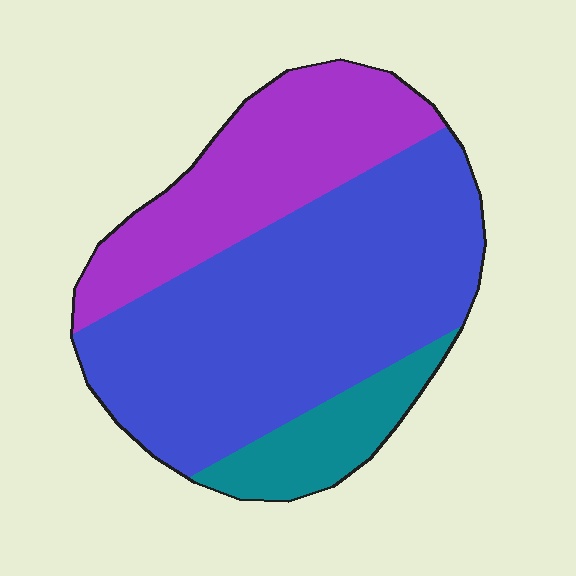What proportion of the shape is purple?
Purple covers around 30% of the shape.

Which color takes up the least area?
Teal, at roughly 10%.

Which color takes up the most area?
Blue, at roughly 60%.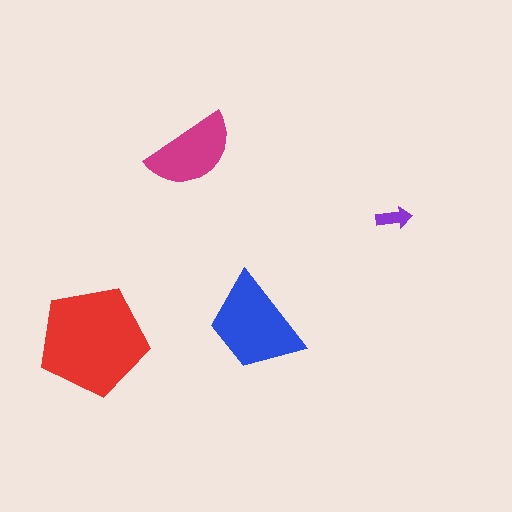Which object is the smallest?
The purple arrow.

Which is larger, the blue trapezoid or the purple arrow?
The blue trapezoid.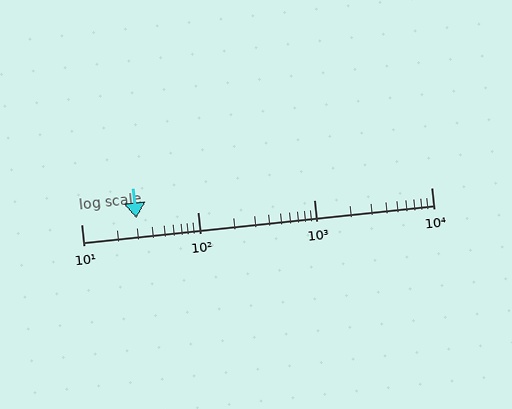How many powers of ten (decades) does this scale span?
The scale spans 3 decades, from 10 to 10000.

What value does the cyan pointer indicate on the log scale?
The pointer indicates approximately 30.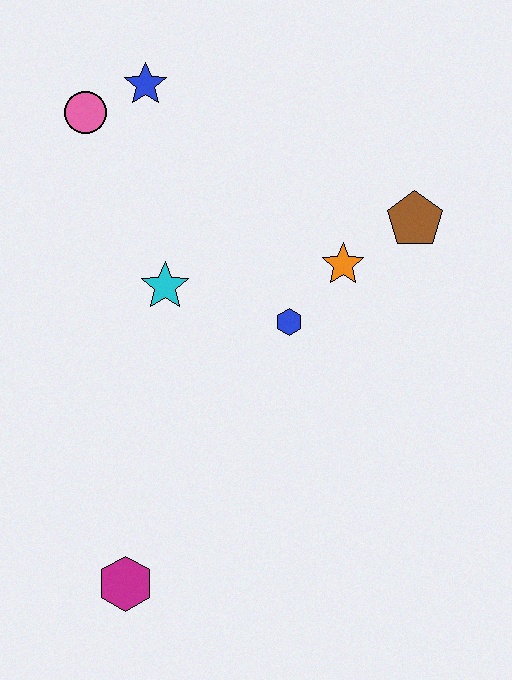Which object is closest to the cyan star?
The blue hexagon is closest to the cyan star.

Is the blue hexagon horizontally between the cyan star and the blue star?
No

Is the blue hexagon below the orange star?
Yes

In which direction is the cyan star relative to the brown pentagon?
The cyan star is to the left of the brown pentagon.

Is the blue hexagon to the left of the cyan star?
No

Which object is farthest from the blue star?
The magenta hexagon is farthest from the blue star.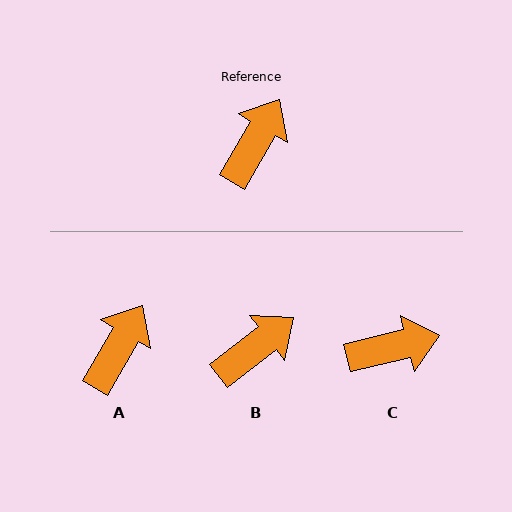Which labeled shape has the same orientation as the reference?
A.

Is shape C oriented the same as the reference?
No, it is off by about 46 degrees.